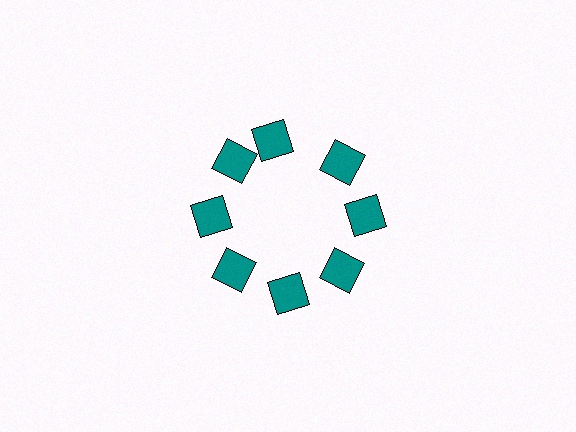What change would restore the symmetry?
The symmetry would be restored by rotating it back into even spacing with its neighbors so that all 8 squares sit at equal angles and equal distance from the center.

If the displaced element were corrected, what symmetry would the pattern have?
It would have 8-fold rotational symmetry — the pattern would map onto itself every 45 degrees.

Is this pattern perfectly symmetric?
No. The 8 teal squares are arranged in a ring, but one element near the 12 o'clock position is rotated out of alignment along the ring, breaking the 8-fold rotational symmetry.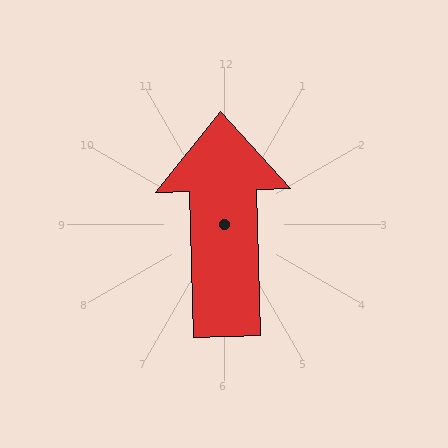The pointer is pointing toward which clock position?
Roughly 12 o'clock.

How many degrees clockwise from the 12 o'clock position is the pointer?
Approximately 358 degrees.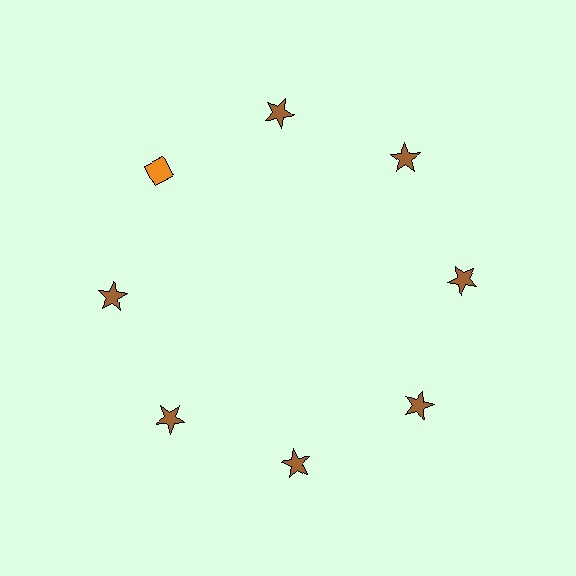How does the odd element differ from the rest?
It differs in both color (orange instead of brown) and shape (diamond instead of star).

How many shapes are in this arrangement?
There are 8 shapes arranged in a ring pattern.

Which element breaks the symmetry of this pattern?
The orange diamond at roughly the 10 o'clock position breaks the symmetry. All other shapes are brown stars.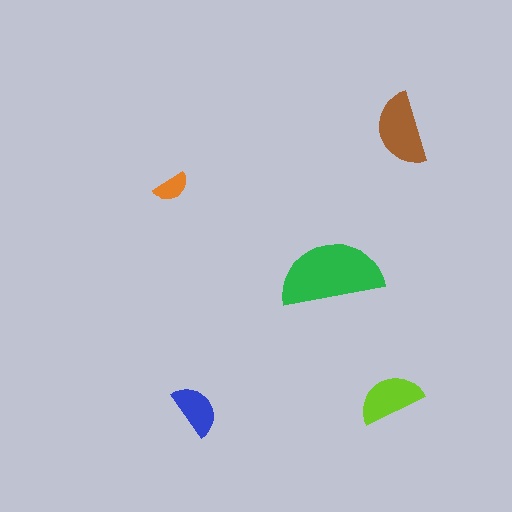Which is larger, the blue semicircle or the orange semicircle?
The blue one.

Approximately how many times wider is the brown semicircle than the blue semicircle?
About 1.5 times wider.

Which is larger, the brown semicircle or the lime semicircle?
The brown one.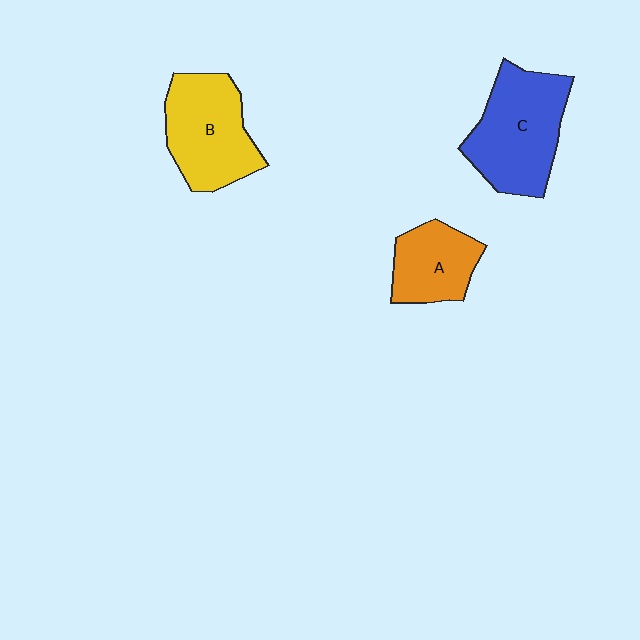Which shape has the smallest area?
Shape A (orange).